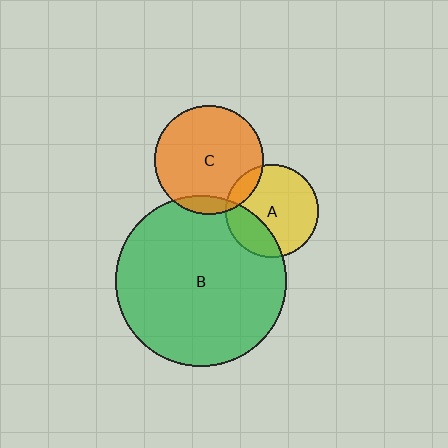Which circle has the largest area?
Circle B (green).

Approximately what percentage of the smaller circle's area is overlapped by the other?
Approximately 25%.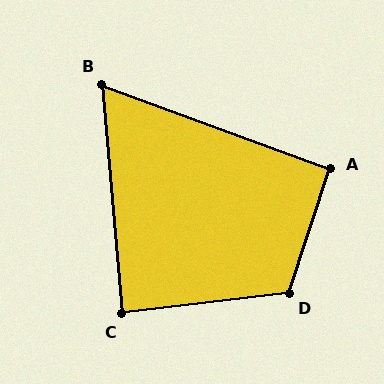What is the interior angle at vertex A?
Approximately 92 degrees (approximately right).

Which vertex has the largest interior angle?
D, at approximately 115 degrees.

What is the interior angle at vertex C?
Approximately 88 degrees (approximately right).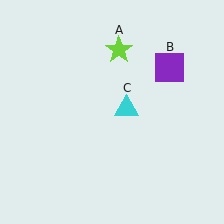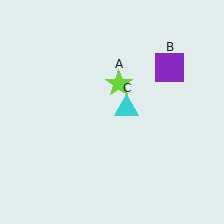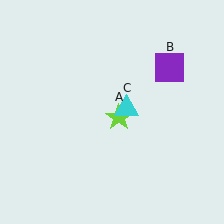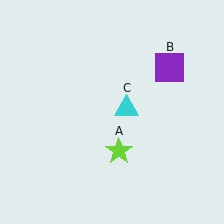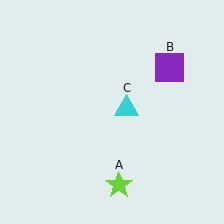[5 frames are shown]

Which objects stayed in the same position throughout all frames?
Purple square (object B) and cyan triangle (object C) remained stationary.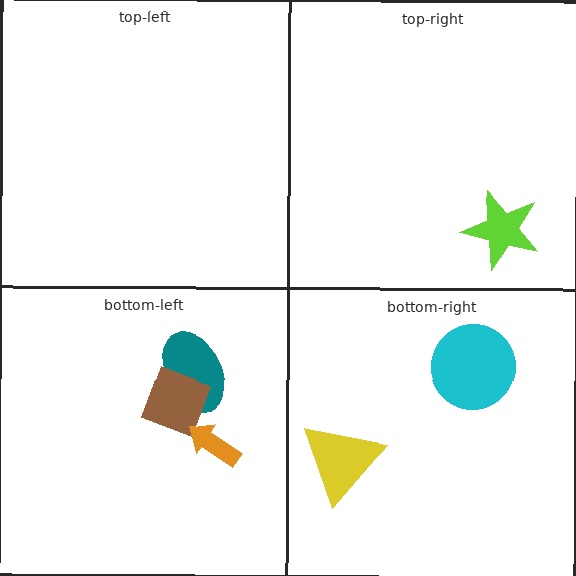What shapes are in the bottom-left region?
The teal ellipse, the brown diamond, the orange arrow.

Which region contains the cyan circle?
The bottom-right region.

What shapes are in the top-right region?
The lime star.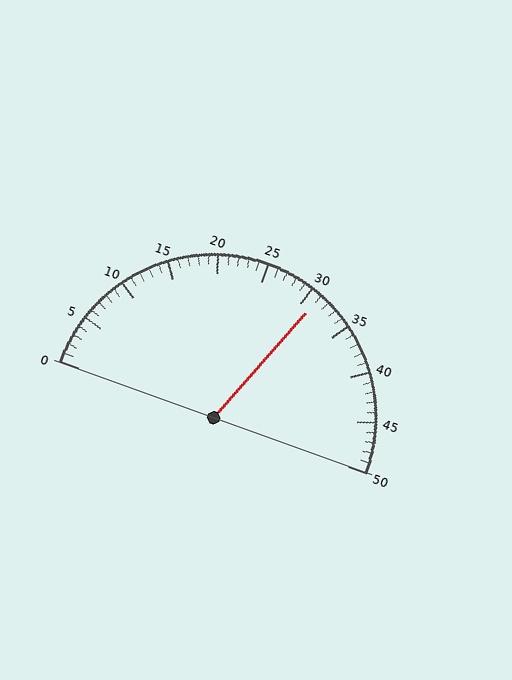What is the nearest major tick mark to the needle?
The nearest major tick mark is 30.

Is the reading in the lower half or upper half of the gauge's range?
The reading is in the upper half of the range (0 to 50).